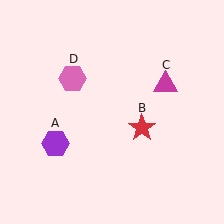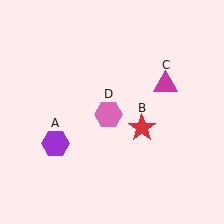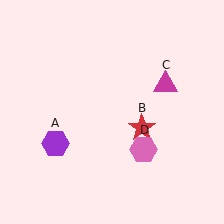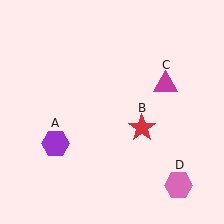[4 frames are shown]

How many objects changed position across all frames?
1 object changed position: pink hexagon (object D).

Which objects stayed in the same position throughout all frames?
Purple hexagon (object A) and red star (object B) and magenta triangle (object C) remained stationary.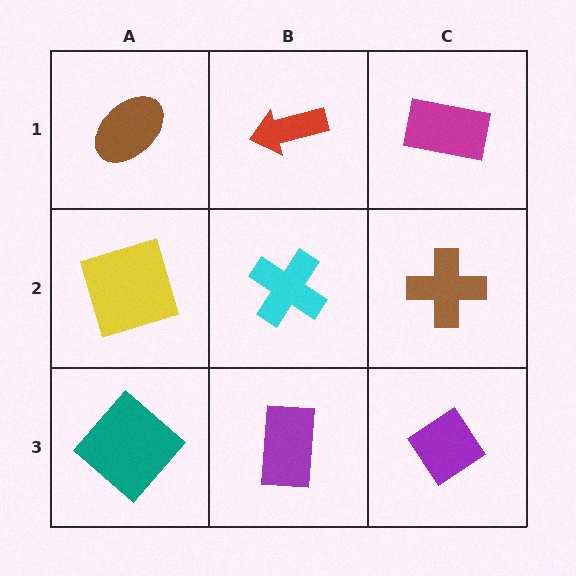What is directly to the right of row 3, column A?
A purple rectangle.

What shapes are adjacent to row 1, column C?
A brown cross (row 2, column C), a red arrow (row 1, column B).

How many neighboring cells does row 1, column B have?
3.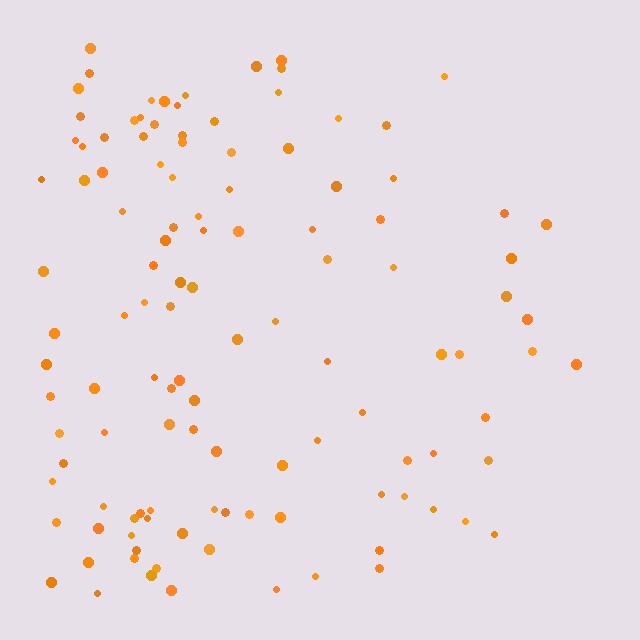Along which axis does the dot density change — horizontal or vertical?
Horizontal.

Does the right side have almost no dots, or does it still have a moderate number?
Still a moderate number, just noticeably fewer than the left.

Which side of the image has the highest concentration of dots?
The left.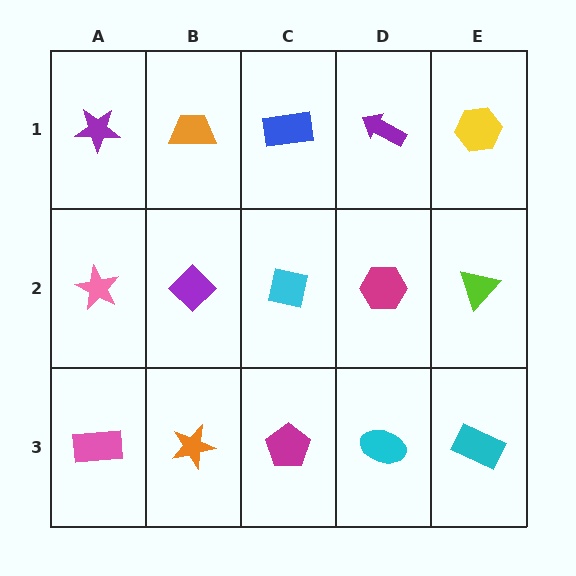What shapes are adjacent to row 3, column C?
A cyan square (row 2, column C), an orange star (row 3, column B), a cyan ellipse (row 3, column D).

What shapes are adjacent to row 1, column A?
A pink star (row 2, column A), an orange trapezoid (row 1, column B).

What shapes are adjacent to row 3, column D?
A magenta hexagon (row 2, column D), a magenta pentagon (row 3, column C), a cyan rectangle (row 3, column E).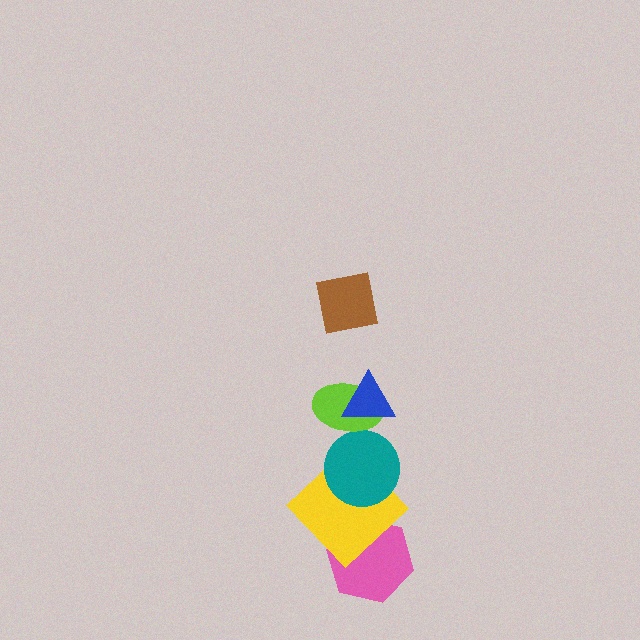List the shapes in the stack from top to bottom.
From top to bottom: the brown square, the blue triangle, the lime ellipse, the teal circle, the yellow diamond, the pink hexagon.